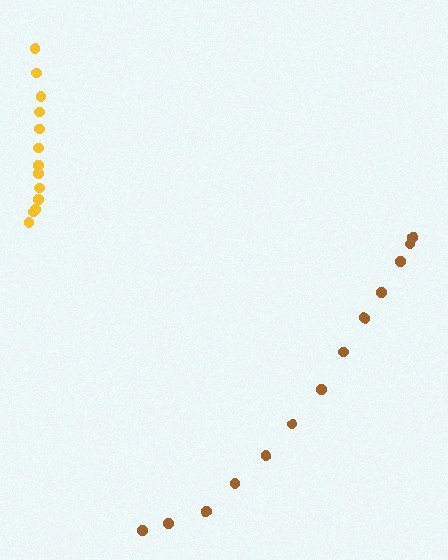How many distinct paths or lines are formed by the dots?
There are 2 distinct paths.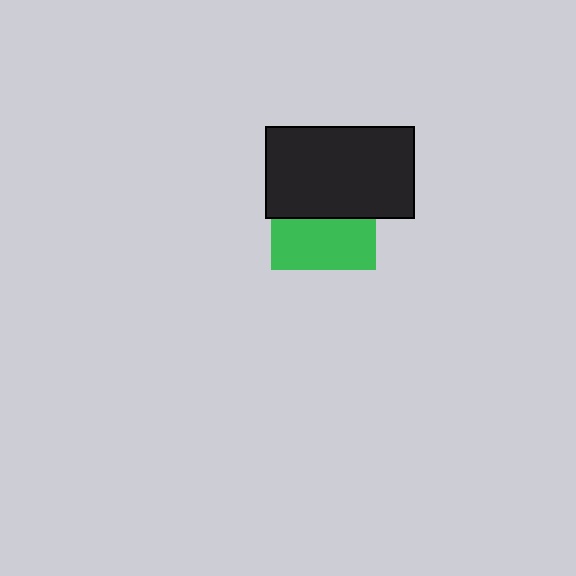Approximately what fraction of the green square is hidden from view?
Roughly 52% of the green square is hidden behind the black rectangle.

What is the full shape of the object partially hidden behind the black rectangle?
The partially hidden object is a green square.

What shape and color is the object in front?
The object in front is a black rectangle.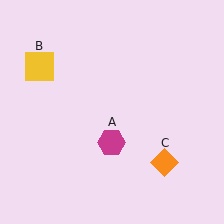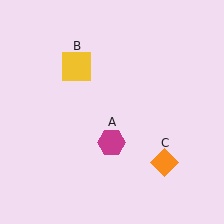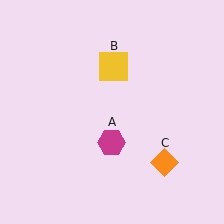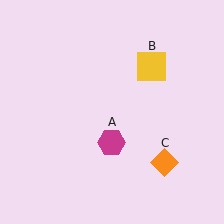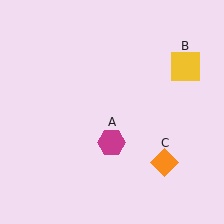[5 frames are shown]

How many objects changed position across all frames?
1 object changed position: yellow square (object B).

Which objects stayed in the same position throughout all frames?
Magenta hexagon (object A) and orange diamond (object C) remained stationary.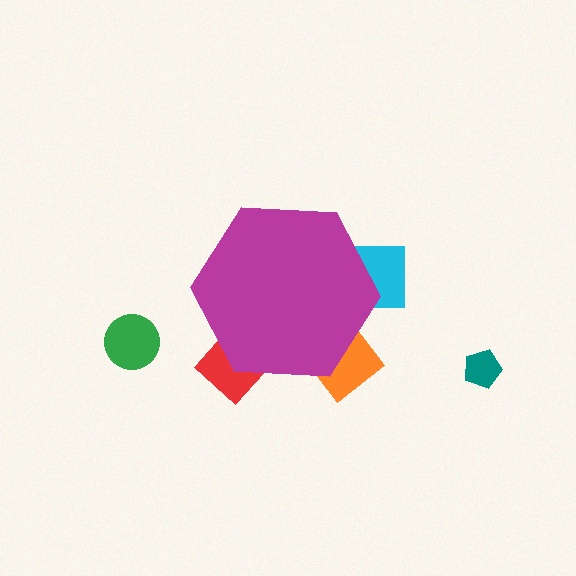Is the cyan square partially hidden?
Yes, the cyan square is partially hidden behind the magenta hexagon.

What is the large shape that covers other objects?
A magenta hexagon.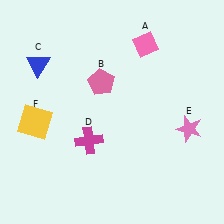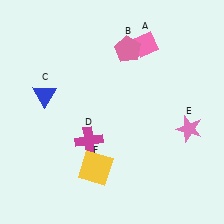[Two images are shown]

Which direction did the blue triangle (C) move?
The blue triangle (C) moved down.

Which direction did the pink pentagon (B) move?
The pink pentagon (B) moved up.